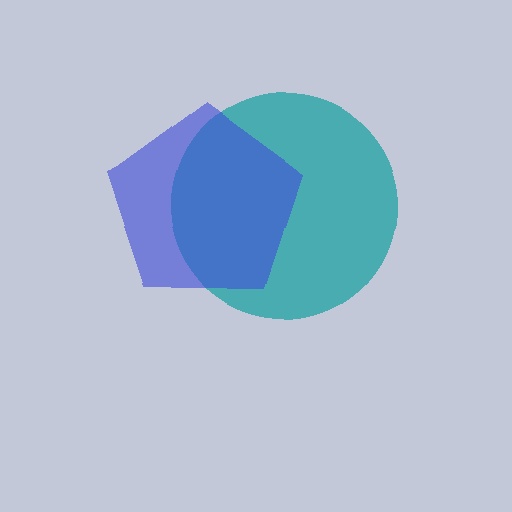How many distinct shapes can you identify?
There are 2 distinct shapes: a teal circle, a blue pentagon.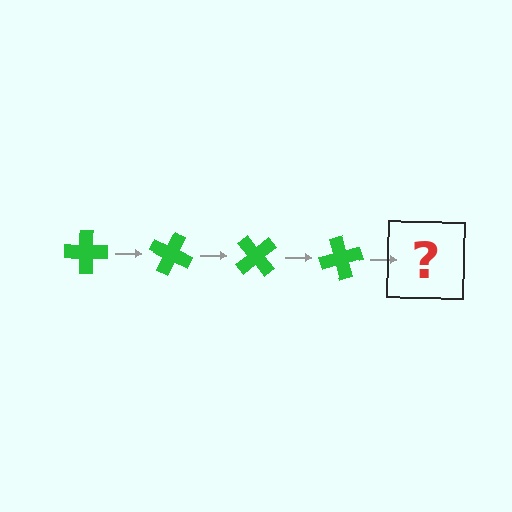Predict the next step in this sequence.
The next step is a green cross rotated 100 degrees.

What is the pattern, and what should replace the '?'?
The pattern is that the cross rotates 25 degrees each step. The '?' should be a green cross rotated 100 degrees.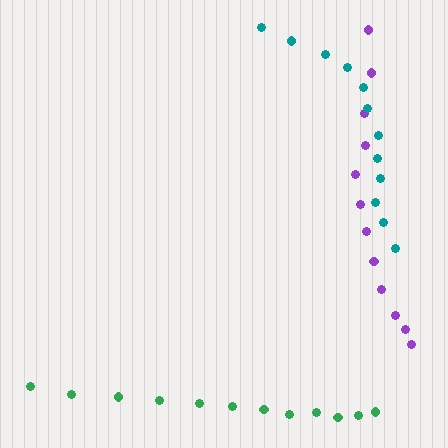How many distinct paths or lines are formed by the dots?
There are 3 distinct paths.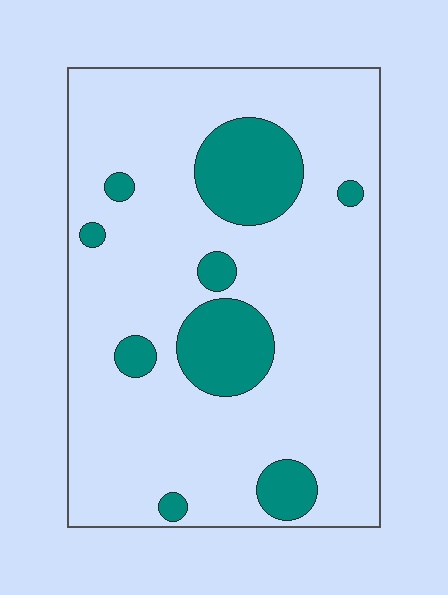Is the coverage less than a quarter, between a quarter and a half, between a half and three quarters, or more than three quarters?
Less than a quarter.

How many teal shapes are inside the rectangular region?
9.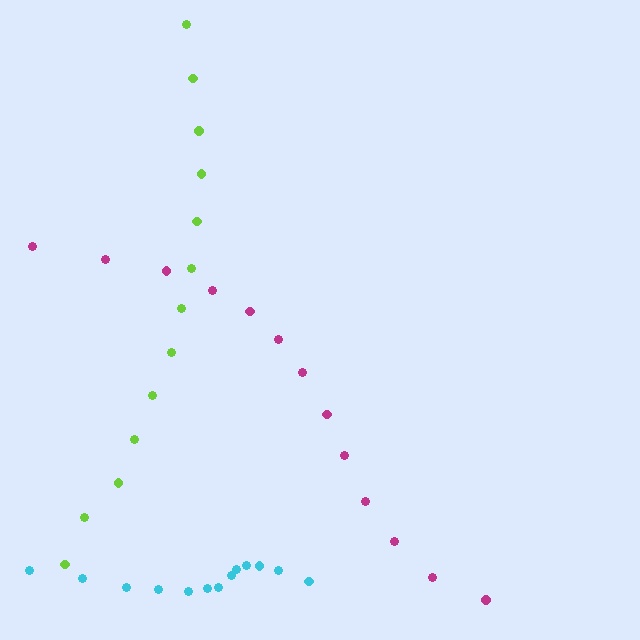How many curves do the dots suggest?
There are 3 distinct paths.